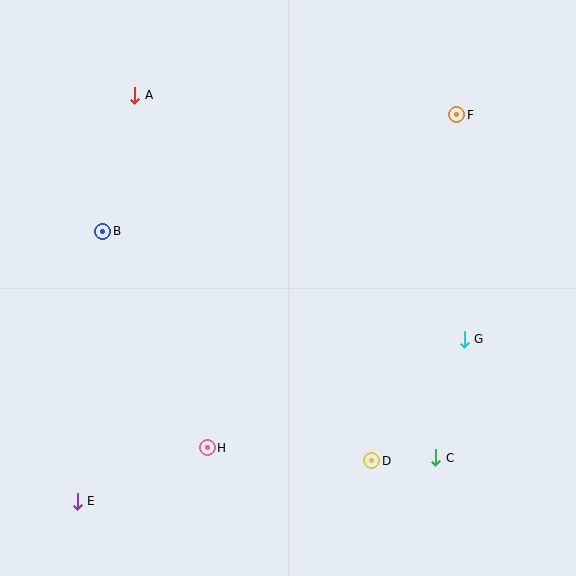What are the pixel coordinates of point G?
Point G is at (464, 339).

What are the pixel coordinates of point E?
Point E is at (77, 501).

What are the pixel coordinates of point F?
Point F is at (457, 115).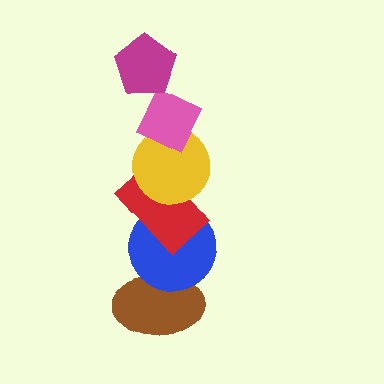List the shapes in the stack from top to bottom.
From top to bottom: the magenta pentagon, the pink diamond, the yellow circle, the red rectangle, the blue circle, the brown ellipse.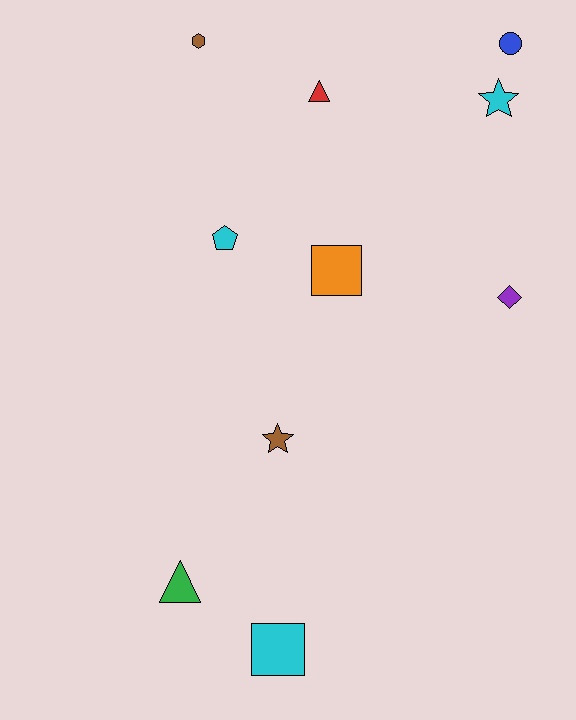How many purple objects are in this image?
There is 1 purple object.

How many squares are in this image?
There are 2 squares.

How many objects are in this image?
There are 10 objects.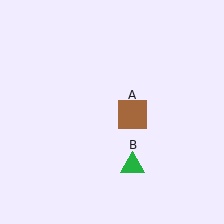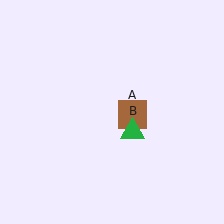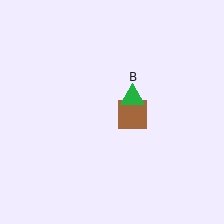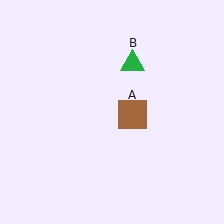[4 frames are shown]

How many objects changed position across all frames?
1 object changed position: green triangle (object B).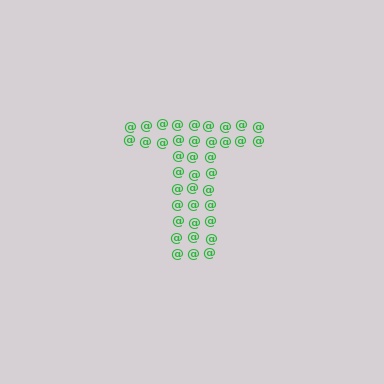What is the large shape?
The large shape is the letter T.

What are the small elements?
The small elements are at signs.